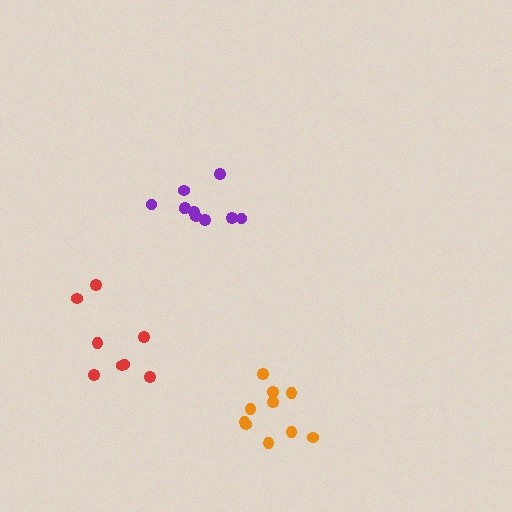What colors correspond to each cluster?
The clusters are colored: orange, purple, red.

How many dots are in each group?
Group 1: 10 dots, Group 2: 10 dots, Group 3: 8 dots (28 total).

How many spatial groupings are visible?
There are 3 spatial groupings.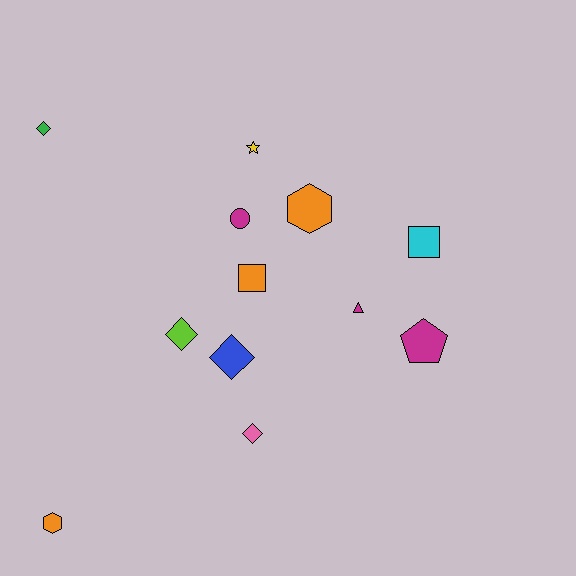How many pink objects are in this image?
There is 1 pink object.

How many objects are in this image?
There are 12 objects.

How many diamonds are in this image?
There are 4 diamonds.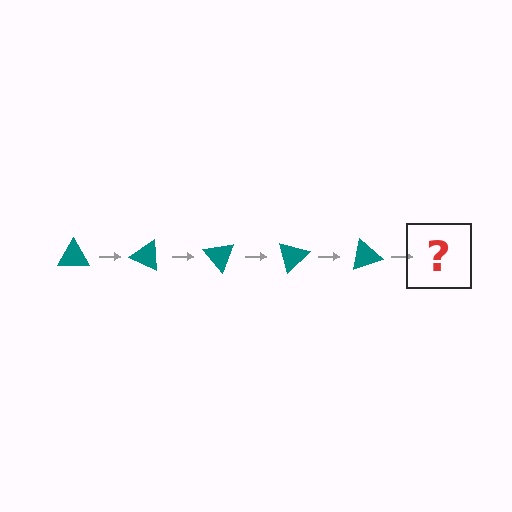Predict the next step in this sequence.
The next step is a teal triangle rotated 125 degrees.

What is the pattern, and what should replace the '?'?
The pattern is that the triangle rotates 25 degrees each step. The '?' should be a teal triangle rotated 125 degrees.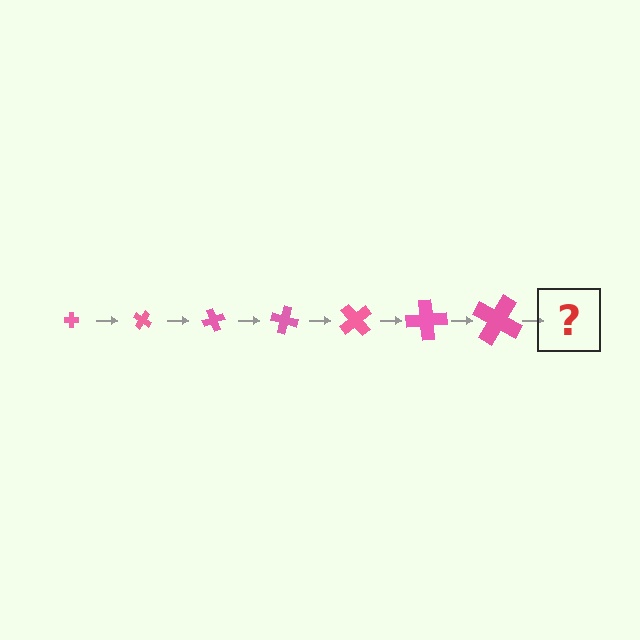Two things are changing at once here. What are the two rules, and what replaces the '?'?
The two rules are that the cross grows larger each step and it rotates 35 degrees each step. The '?' should be a cross, larger than the previous one and rotated 245 degrees from the start.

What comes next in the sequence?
The next element should be a cross, larger than the previous one and rotated 245 degrees from the start.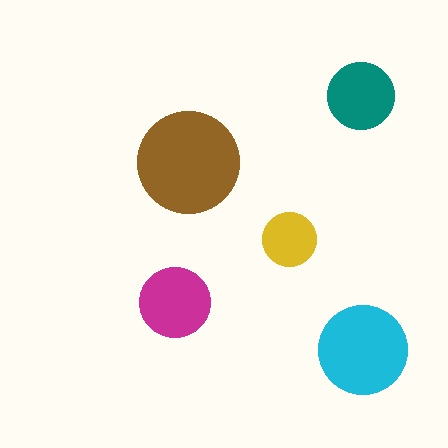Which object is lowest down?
The cyan circle is bottommost.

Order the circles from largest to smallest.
the brown one, the cyan one, the magenta one, the teal one, the yellow one.